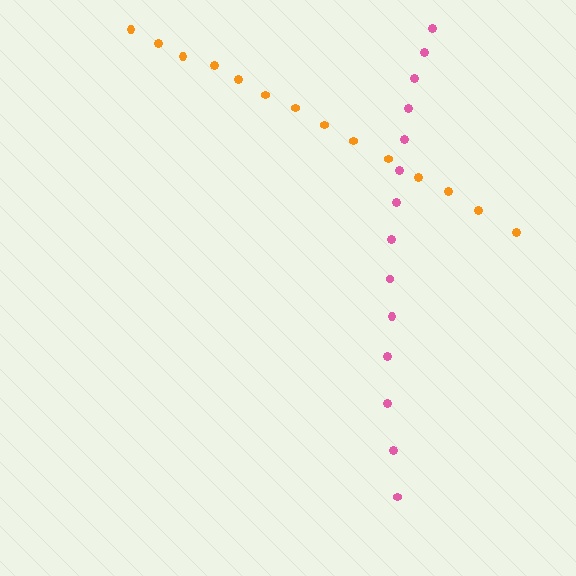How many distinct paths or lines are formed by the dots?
There are 2 distinct paths.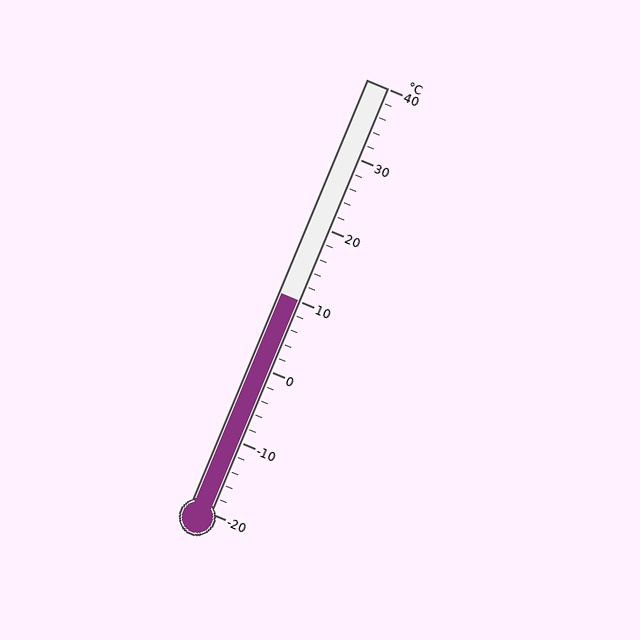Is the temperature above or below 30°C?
The temperature is below 30°C.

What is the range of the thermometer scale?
The thermometer scale ranges from -20°C to 40°C.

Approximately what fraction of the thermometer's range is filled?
The thermometer is filled to approximately 50% of its range.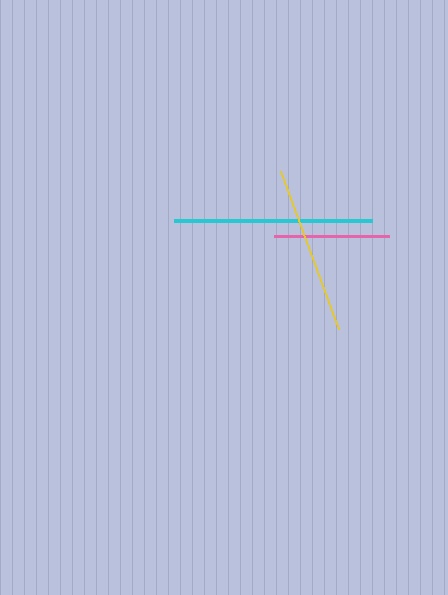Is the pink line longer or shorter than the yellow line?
The yellow line is longer than the pink line.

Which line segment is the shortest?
The pink line is the shortest at approximately 115 pixels.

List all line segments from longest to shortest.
From longest to shortest: cyan, yellow, pink.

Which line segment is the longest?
The cyan line is the longest at approximately 198 pixels.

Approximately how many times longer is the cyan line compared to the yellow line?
The cyan line is approximately 1.2 times the length of the yellow line.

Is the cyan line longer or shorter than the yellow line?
The cyan line is longer than the yellow line.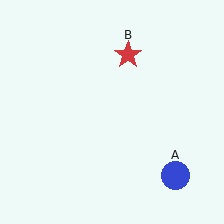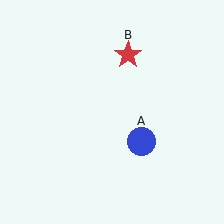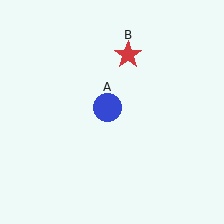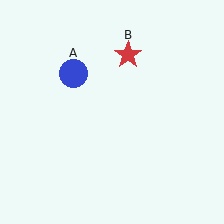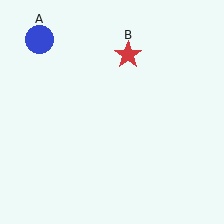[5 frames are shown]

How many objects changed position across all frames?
1 object changed position: blue circle (object A).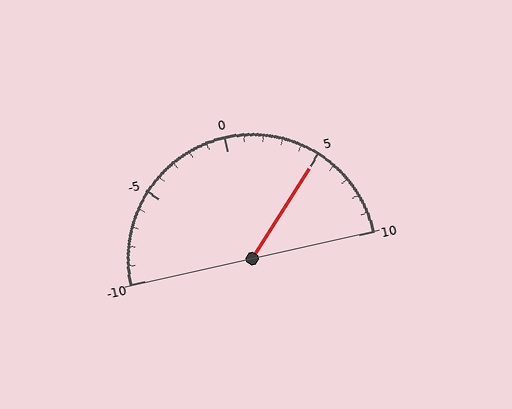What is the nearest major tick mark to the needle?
The nearest major tick mark is 5.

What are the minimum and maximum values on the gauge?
The gauge ranges from -10 to 10.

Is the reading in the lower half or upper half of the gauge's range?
The reading is in the upper half of the range (-10 to 10).